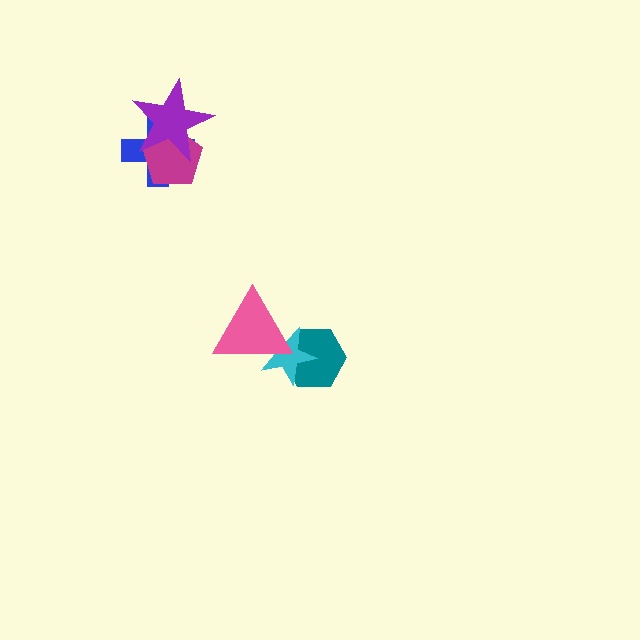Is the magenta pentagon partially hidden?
Yes, it is partially covered by another shape.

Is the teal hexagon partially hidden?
Yes, it is partially covered by another shape.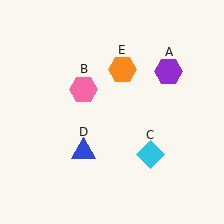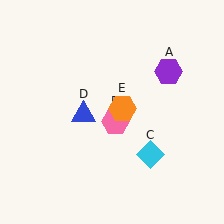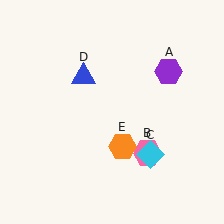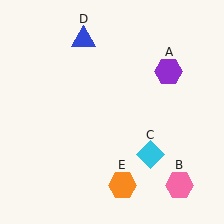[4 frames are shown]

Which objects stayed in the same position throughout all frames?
Purple hexagon (object A) and cyan diamond (object C) remained stationary.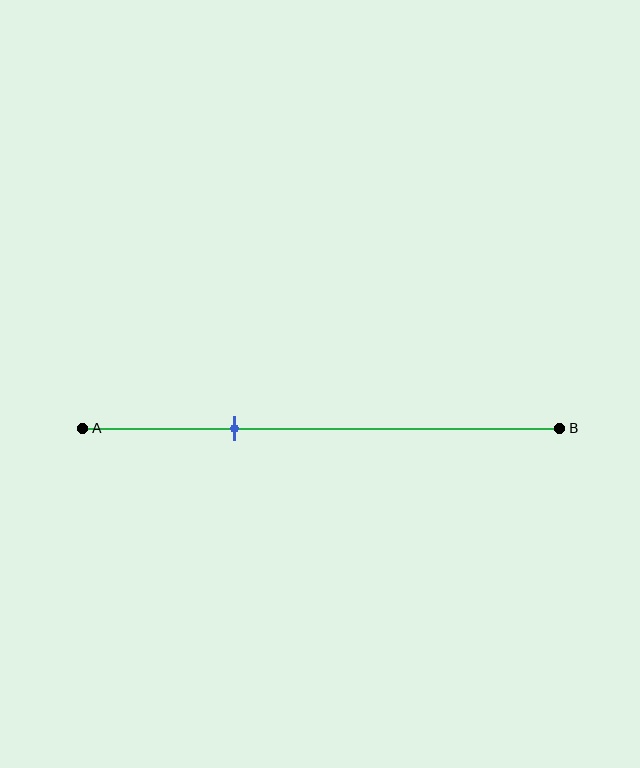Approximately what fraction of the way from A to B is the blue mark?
The blue mark is approximately 30% of the way from A to B.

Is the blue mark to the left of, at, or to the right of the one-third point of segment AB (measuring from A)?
The blue mark is approximately at the one-third point of segment AB.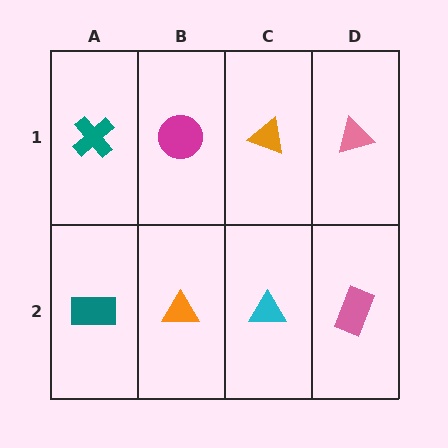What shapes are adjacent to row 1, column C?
A cyan triangle (row 2, column C), a magenta circle (row 1, column B), a pink triangle (row 1, column D).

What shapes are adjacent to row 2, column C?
An orange triangle (row 1, column C), an orange triangle (row 2, column B), a pink rectangle (row 2, column D).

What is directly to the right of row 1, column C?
A pink triangle.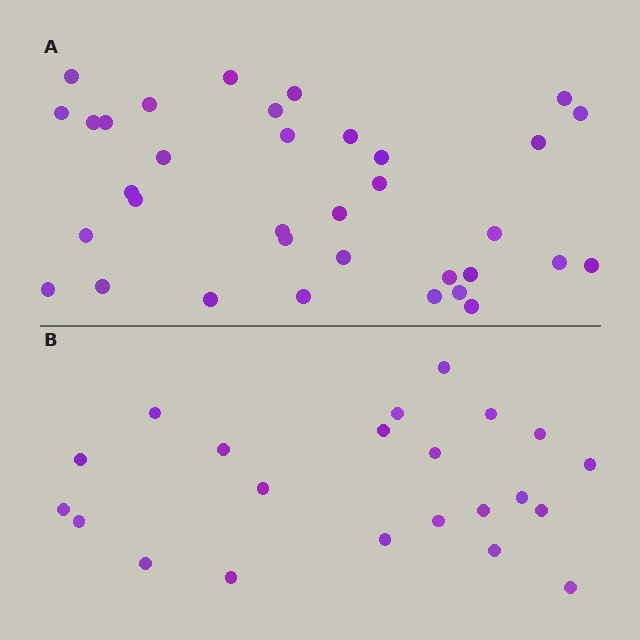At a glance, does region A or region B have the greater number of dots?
Region A (the top region) has more dots.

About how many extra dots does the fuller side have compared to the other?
Region A has approximately 15 more dots than region B.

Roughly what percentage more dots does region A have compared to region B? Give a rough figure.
About 60% more.